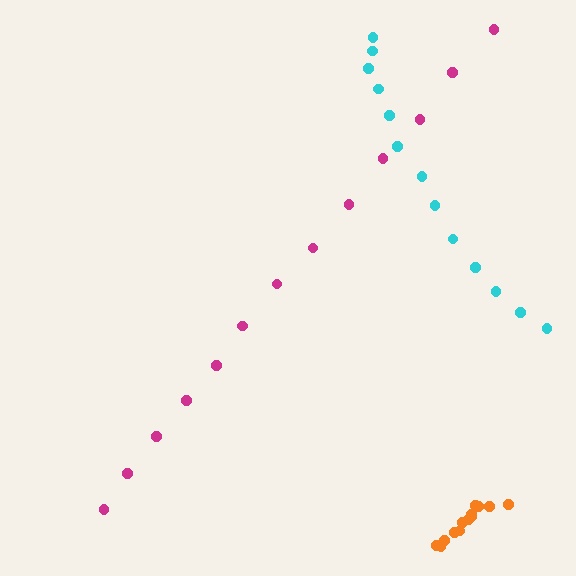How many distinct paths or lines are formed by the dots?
There are 3 distinct paths.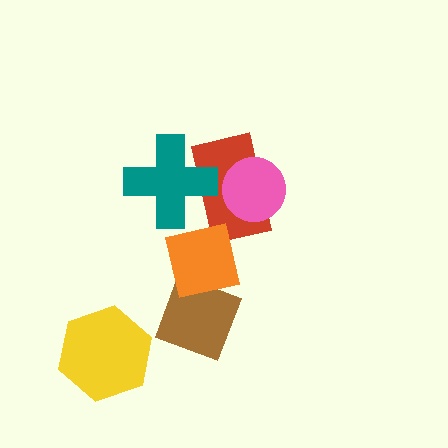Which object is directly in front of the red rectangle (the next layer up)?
The teal cross is directly in front of the red rectangle.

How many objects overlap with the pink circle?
1 object overlaps with the pink circle.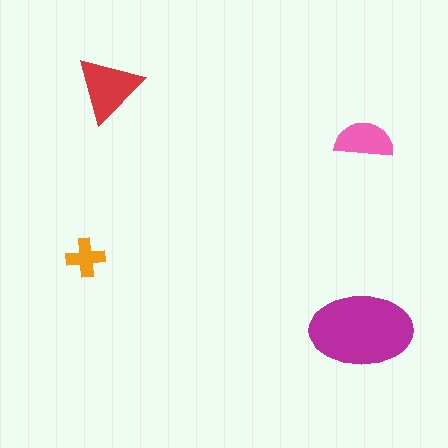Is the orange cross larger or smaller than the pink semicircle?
Smaller.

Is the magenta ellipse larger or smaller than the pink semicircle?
Larger.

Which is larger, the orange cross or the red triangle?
The red triangle.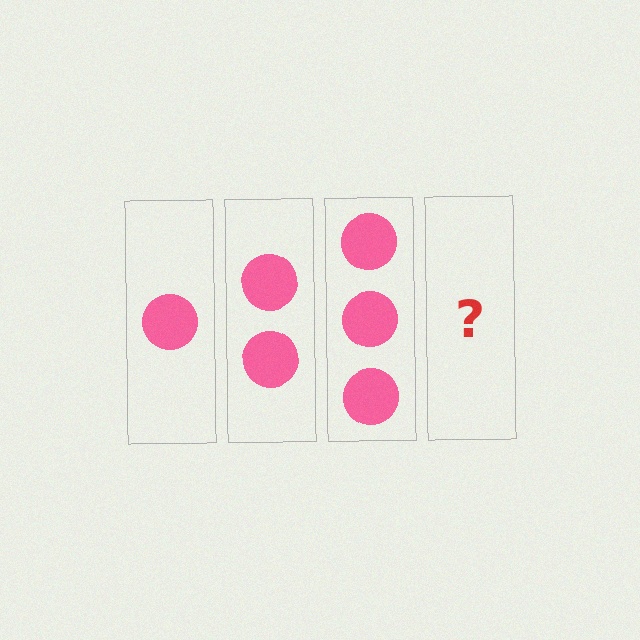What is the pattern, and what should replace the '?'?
The pattern is that each step adds one more circle. The '?' should be 4 circles.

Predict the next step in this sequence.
The next step is 4 circles.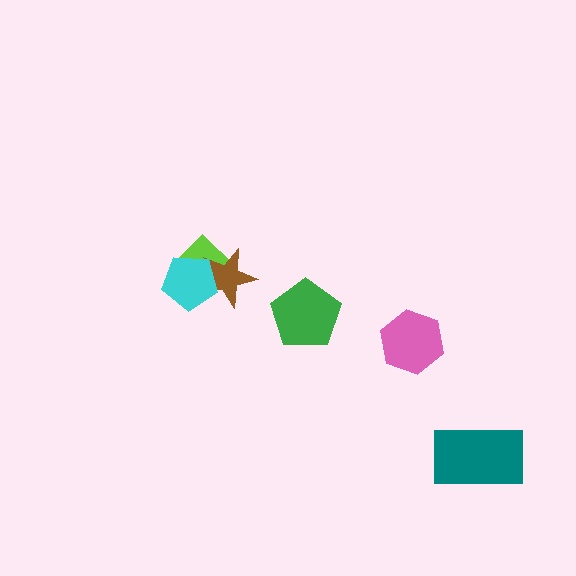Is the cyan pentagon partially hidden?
No, no other shape covers it.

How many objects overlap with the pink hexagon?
0 objects overlap with the pink hexagon.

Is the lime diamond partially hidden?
Yes, it is partially covered by another shape.